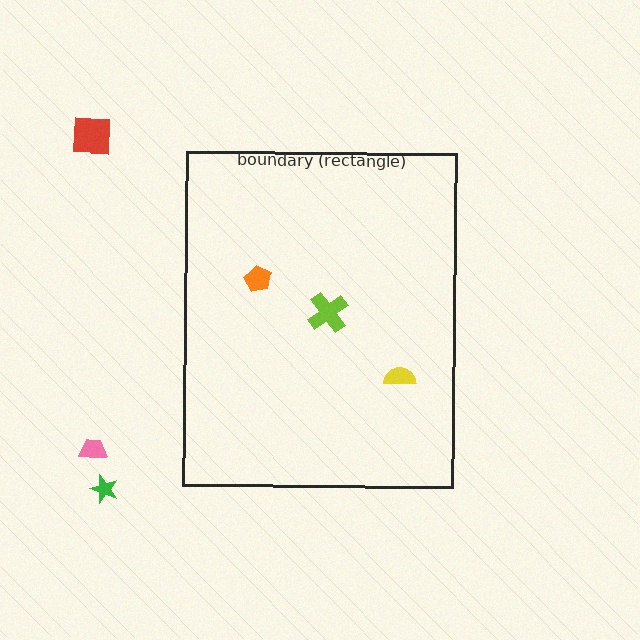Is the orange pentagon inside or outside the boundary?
Inside.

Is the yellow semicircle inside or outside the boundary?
Inside.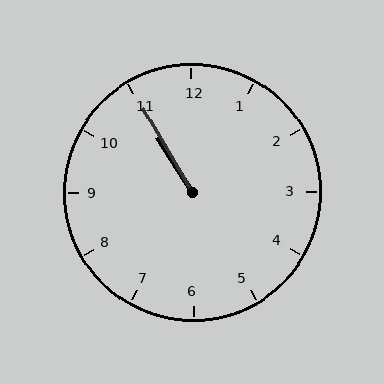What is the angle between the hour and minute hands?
Approximately 2 degrees.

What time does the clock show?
10:55.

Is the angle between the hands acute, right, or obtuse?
It is acute.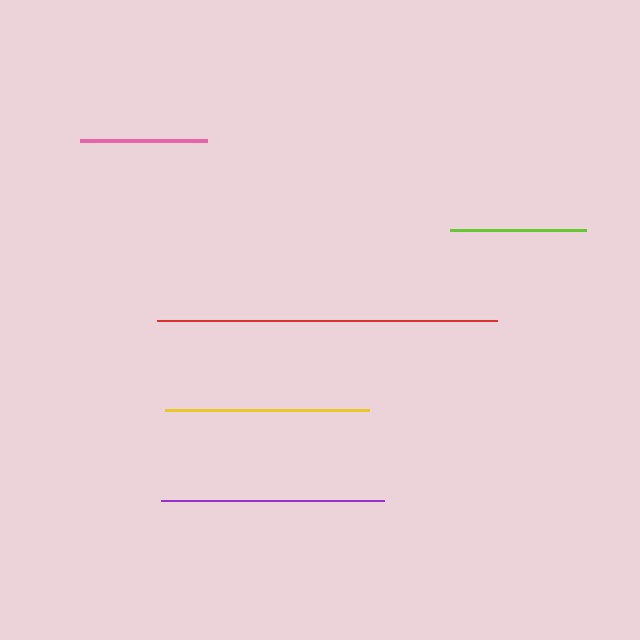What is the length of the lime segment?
The lime segment is approximately 136 pixels long.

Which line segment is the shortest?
The pink line is the shortest at approximately 127 pixels.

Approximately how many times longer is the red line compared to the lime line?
The red line is approximately 2.5 times the length of the lime line.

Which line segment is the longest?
The red line is the longest at approximately 339 pixels.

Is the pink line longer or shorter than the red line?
The red line is longer than the pink line.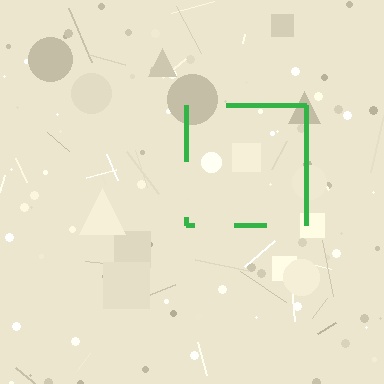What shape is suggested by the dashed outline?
The dashed outline suggests a square.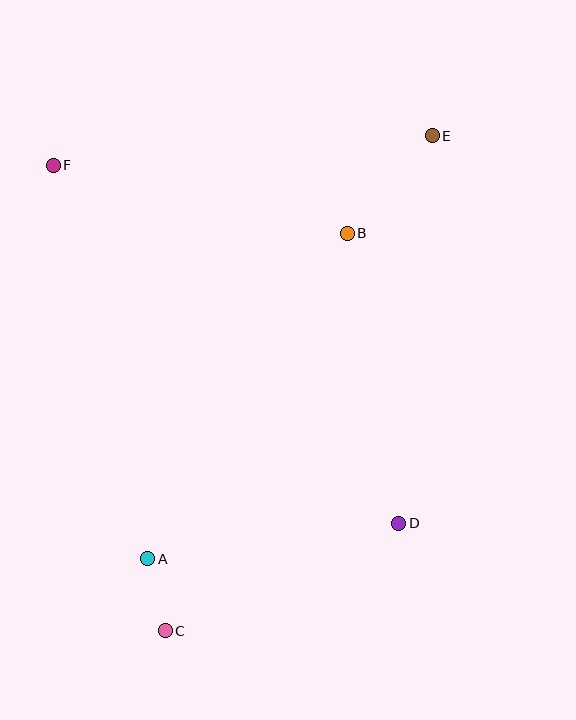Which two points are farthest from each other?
Points C and E are farthest from each other.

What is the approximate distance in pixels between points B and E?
The distance between B and E is approximately 129 pixels.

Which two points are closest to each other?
Points A and C are closest to each other.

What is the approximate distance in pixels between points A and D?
The distance between A and D is approximately 253 pixels.